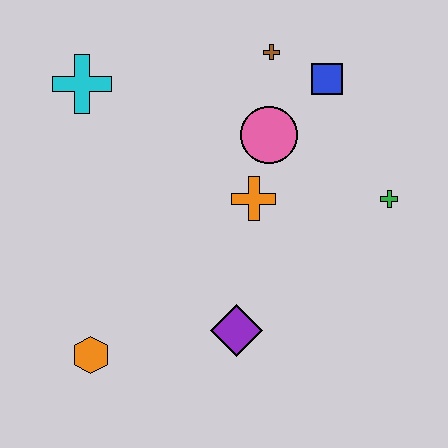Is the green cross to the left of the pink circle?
No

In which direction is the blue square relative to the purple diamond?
The blue square is above the purple diamond.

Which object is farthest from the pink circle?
The orange hexagon is farthest from the pink circle.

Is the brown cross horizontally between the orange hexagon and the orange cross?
No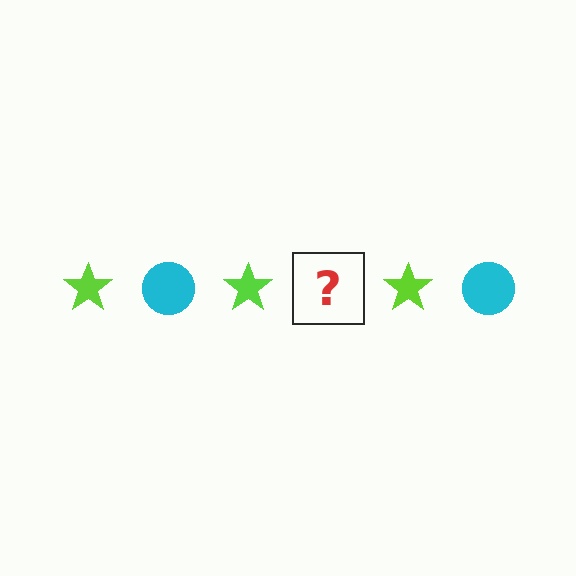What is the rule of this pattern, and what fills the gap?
The rule is that the pattern alternates between lime star and cyan circle. The gap should be filled with a cyan circle.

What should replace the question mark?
The question mark should be replaced with a cyan circle.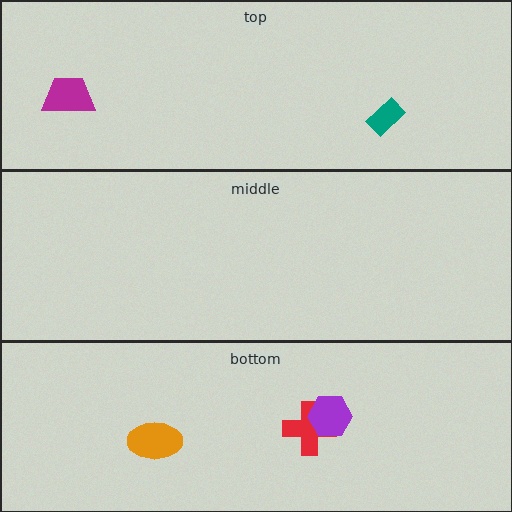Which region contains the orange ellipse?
The bottom region.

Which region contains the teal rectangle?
The top region.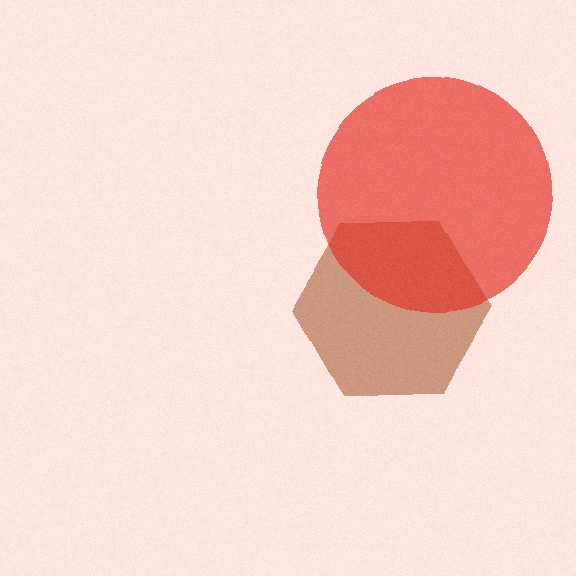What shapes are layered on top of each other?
The layered shapes are: a brown hexagon, a red circle.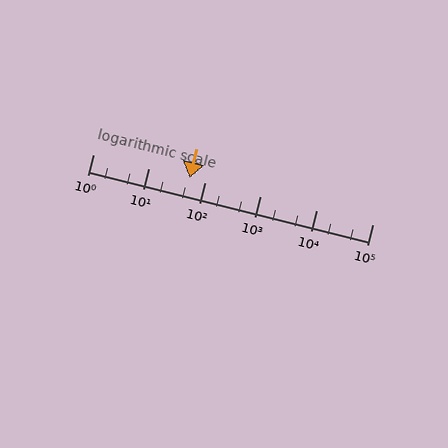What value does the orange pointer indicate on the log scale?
The pointer indicates approximately 53.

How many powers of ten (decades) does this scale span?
The scale spans 5 decades, from 1 to 100000.